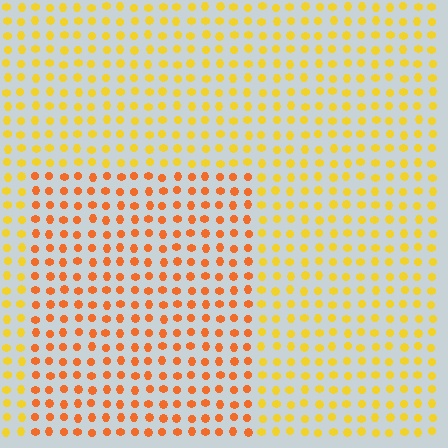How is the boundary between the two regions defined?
The boundary is defined purely by a slight shift in hue (about 31 degrees). Spacing, size, and orientation are identical on both sides.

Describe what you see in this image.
The image is filled with small yellow elements in a uniform arrangement. A rectangle-shaped region is visible where the elements are tinted to a slightly different hue, forming a subtle color boundary.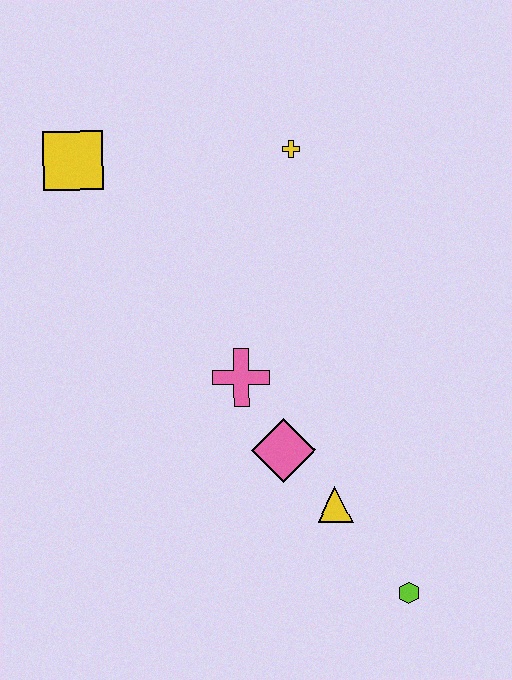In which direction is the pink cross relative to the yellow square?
The pink cross is below the yellow square.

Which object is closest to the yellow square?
The yellow cross is closest to the yellow square.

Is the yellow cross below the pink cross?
No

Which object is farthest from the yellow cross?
The lime hexagon is farthest from the yellow cross.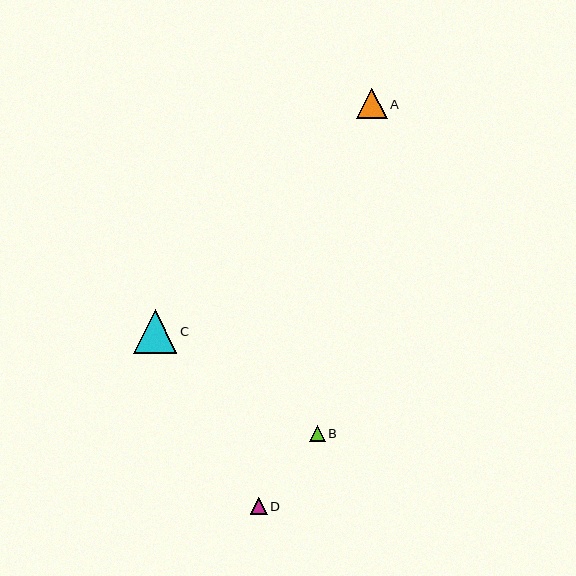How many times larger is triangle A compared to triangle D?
Triangle A is approximately 1.8 times the size of triangle D.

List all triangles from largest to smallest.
From largest to smallest: C, A, D, B.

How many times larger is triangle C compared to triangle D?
Triangle C is approximately 2.6 times the size of triangle D.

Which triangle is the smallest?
Triangle B is the smallest with a size of approximately 16 pixels.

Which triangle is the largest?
Triangle C is the largest with a size of approximately 44 pixels.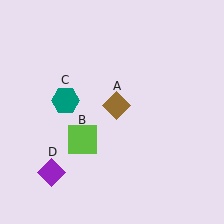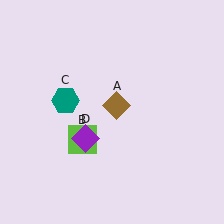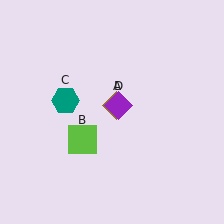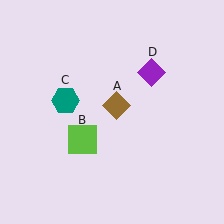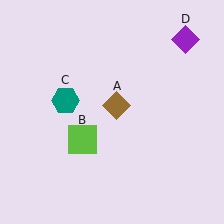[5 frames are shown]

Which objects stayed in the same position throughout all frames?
Brown diamond (object A) and lime square (object B) and teal hexagon (object C) remained stationary.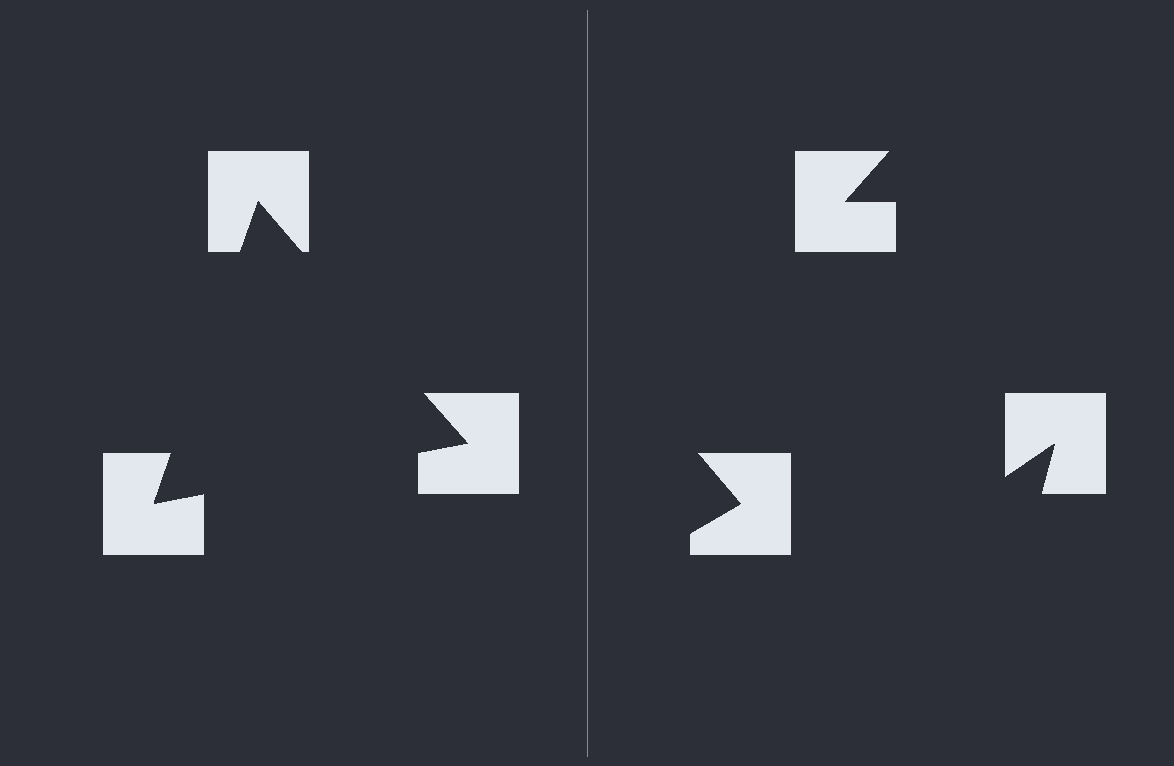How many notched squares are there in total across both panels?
6 — 3 on each side.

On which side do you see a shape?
An illusory triangle appears on the left side. On the right side the wedge cuts are rotated, so no coherent shape forms.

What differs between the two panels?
The notched squares are positioned identically on both sides; only the wedge orientations differ. On the left they align to a triangle; on the right they are misaligned.